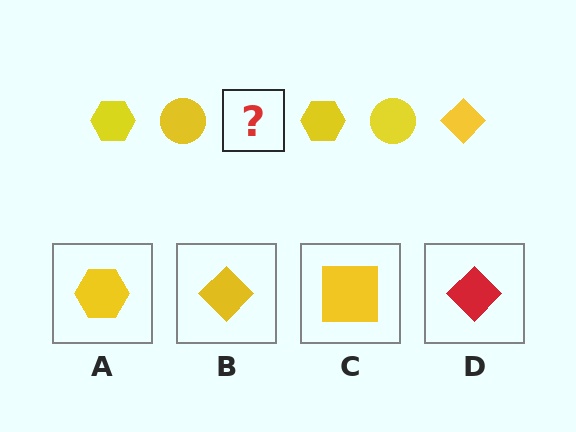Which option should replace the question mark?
Option B.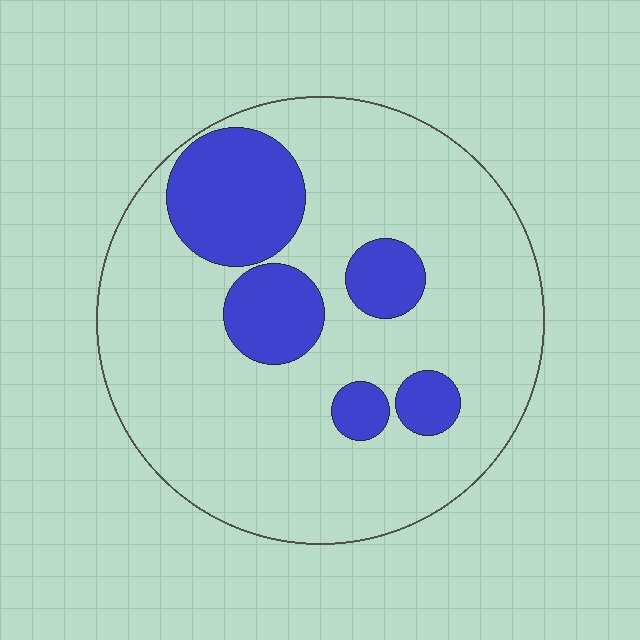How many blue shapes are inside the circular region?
5.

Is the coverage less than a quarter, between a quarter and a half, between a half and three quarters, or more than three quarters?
Less than a quarter.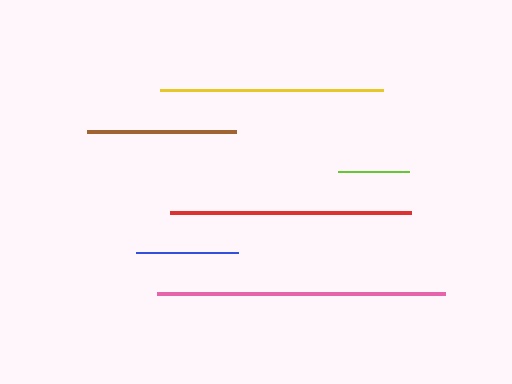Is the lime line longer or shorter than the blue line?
The blue line is longer than the lime line.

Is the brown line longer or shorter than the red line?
The red line is longer than the brown line.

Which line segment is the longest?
The pink line is the longest at approximately 288 pixels.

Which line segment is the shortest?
The lime line is the shortest at approximately 72 pixels.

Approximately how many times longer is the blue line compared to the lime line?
The blue line is approximately 1.4 times the length of the lime line.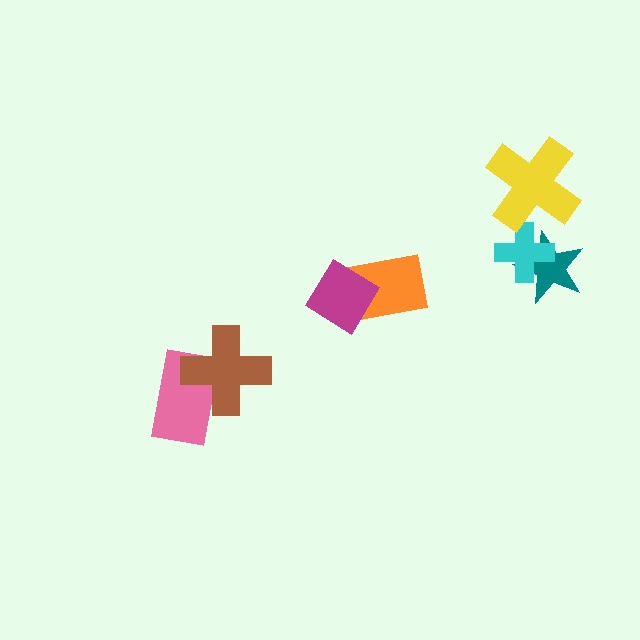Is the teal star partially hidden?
Yes, it is partially covered by another shape.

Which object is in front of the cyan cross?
The yellow cross is in front of the cyan cross.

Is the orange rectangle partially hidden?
Yes, it is partially covered by another shape.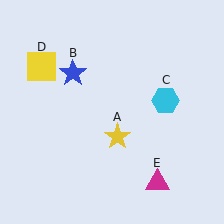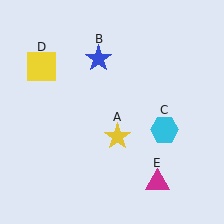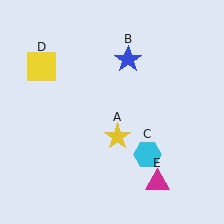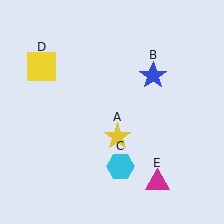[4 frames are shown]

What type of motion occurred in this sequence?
The blue star (object B), cyan hexagon (object C) rotated clockwise around the center of the scene.